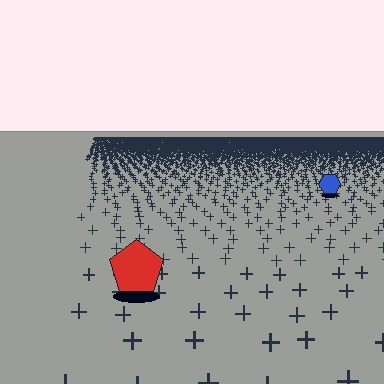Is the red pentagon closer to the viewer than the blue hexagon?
Yes. The red pentagon is closer — you can tell from the texture gradient: the ground texture is coarser near it.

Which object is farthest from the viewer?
The blue hexagon is farthest from the viewer. It appears smaller and the ground texture around it is denser.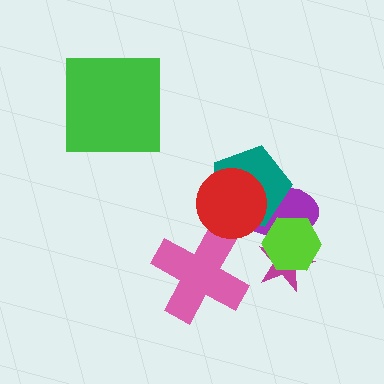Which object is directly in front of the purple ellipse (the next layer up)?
The magenta star is directly in front of the purple ellipse.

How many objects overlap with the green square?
0 objects overlap with the green square.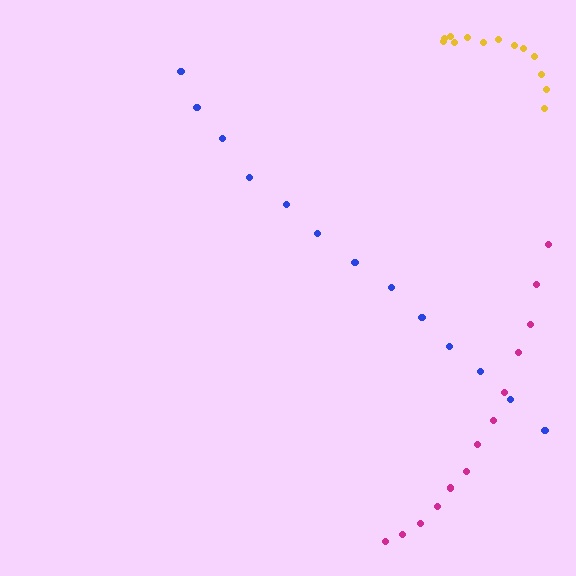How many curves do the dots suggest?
There are 3 distinct paths.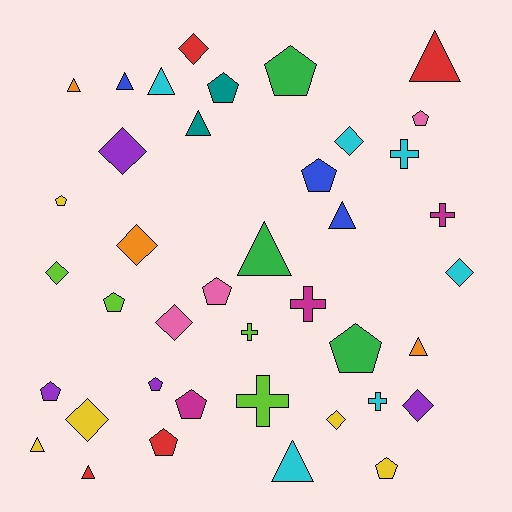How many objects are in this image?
There are 40 objects.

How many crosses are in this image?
There are 6 crosses.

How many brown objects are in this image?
There are no brown objects.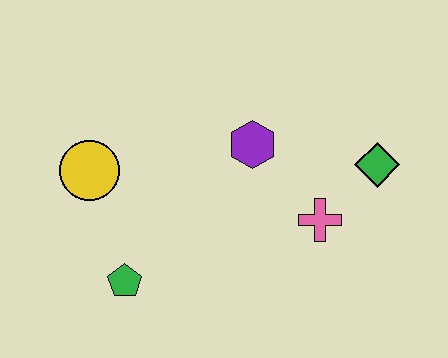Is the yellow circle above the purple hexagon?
No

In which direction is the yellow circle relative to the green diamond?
The yellow circle is to the left of the green diamond.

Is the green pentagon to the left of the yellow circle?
No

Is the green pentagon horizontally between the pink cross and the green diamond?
No